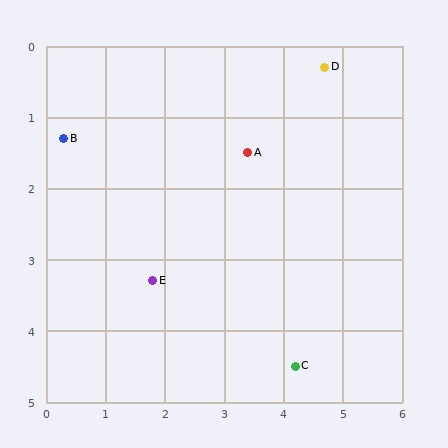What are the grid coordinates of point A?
Point A is at approximately (3.4, 1.5).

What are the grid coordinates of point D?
Point D is at approximately (4.7, 0.3).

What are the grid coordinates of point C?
Point C is at approximately (4.2, 4.5).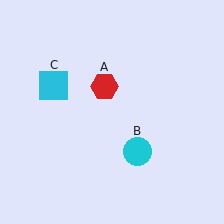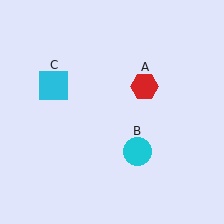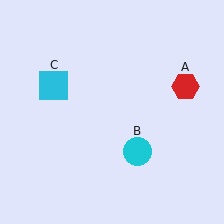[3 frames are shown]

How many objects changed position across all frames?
1 object changed position: red hexagon (object A).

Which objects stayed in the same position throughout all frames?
Cyan circle (object B) and cyan square (object C) remained stationary.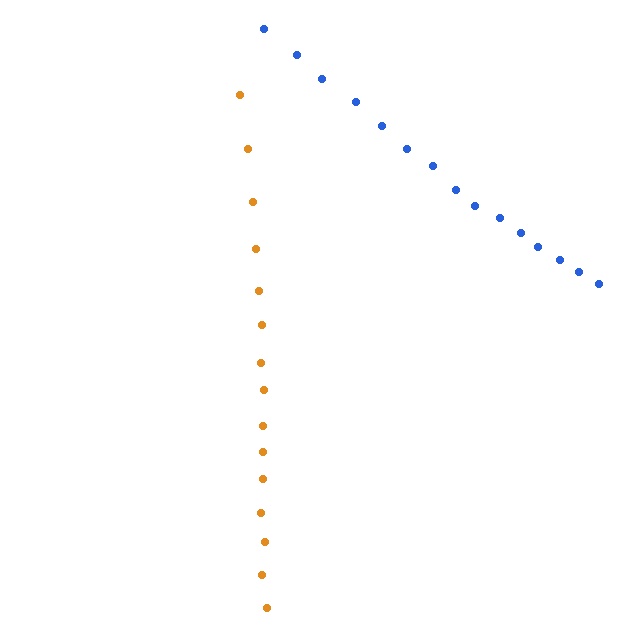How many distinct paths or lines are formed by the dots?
There are 2 distinct paths.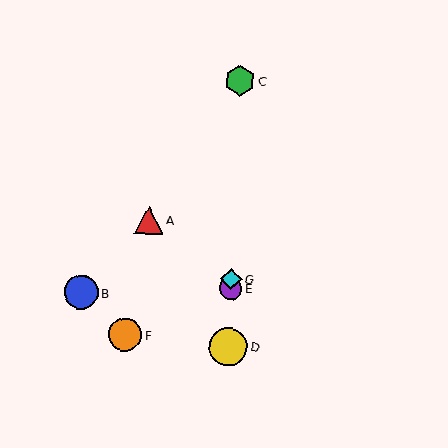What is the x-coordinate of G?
Object G is at x≈231.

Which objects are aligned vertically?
Objects C, D, E, G are aligned vertically.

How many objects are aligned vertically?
4 objects (C, D, E, G) are aligned vertically.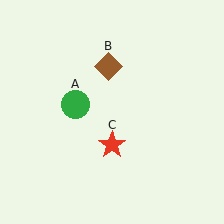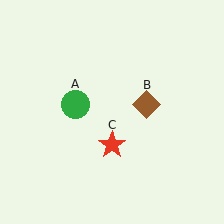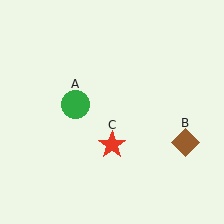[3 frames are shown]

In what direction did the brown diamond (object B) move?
The brown diamond (object B) moved down and to the right.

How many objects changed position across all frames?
1 object changed position: brown diamond (object B).